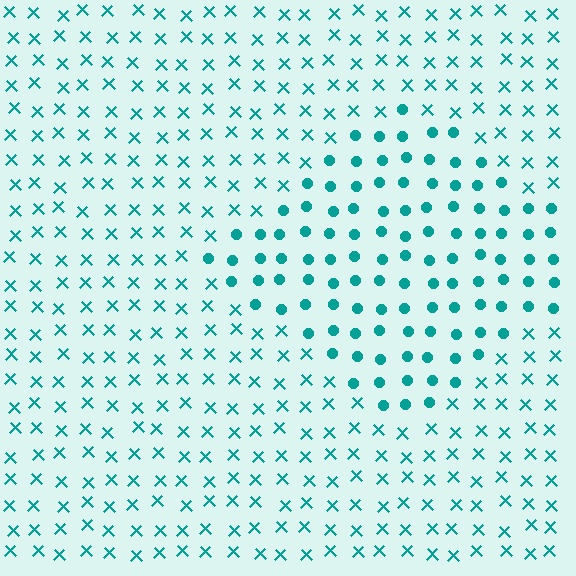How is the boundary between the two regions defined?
The boundary is defined by a change in element shape: circles inside vs. X marks outside. All elements share the same color and spacing.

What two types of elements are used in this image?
The image uses circles inside the diamond region and X marks outside it.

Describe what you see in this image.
The image is filled with small teal elements arranged in a uniform grid. A diamond-shaped region contains circles, while the surrounding area contains X marks. The boundary is defined purely by the change in element shape.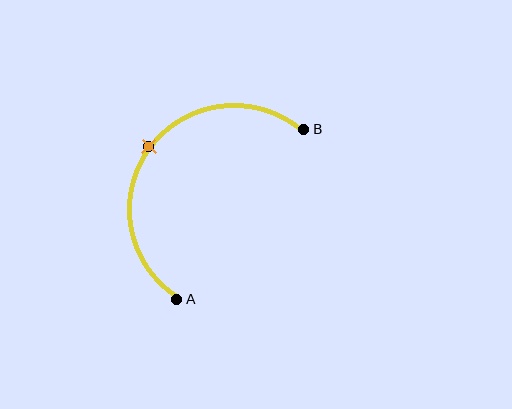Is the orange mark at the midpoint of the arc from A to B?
Yes. The orange mark lies on the arc at equal arc-length from both A and B — it is the arc midpoint.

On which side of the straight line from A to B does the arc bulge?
The arc bulges above and to the left of the straight line connecting A and B.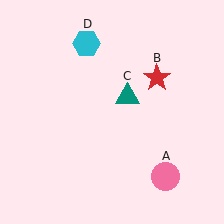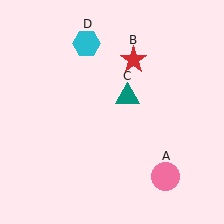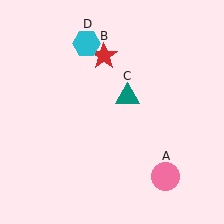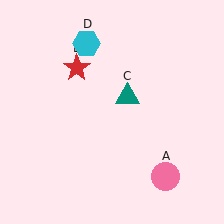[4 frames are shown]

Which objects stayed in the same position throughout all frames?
Pink circle (object A) and teal triangle (object C) and cyan hexagon (object D) remained stationary.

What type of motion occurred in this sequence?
The red star (object B) rotated counterclockwise around the center of the scene.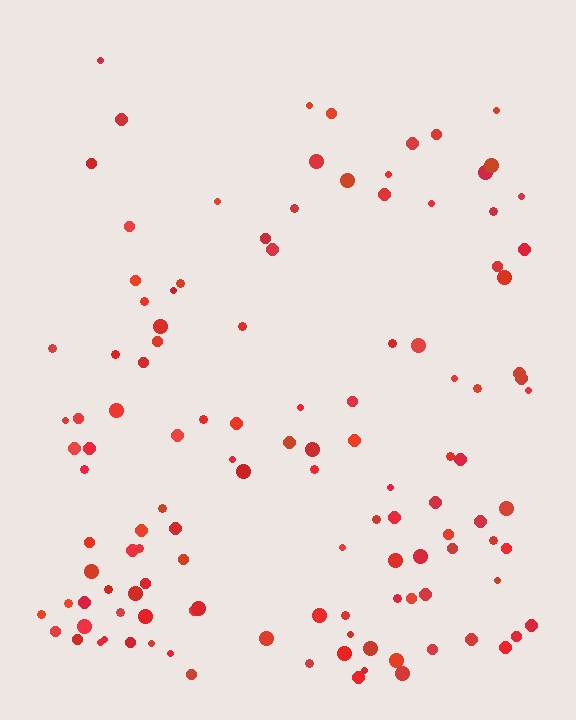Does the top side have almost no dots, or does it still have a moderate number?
Still a moderate number, just noticeably fewer than the bottom.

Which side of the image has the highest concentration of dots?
The bottom.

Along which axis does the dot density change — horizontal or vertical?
Vertical.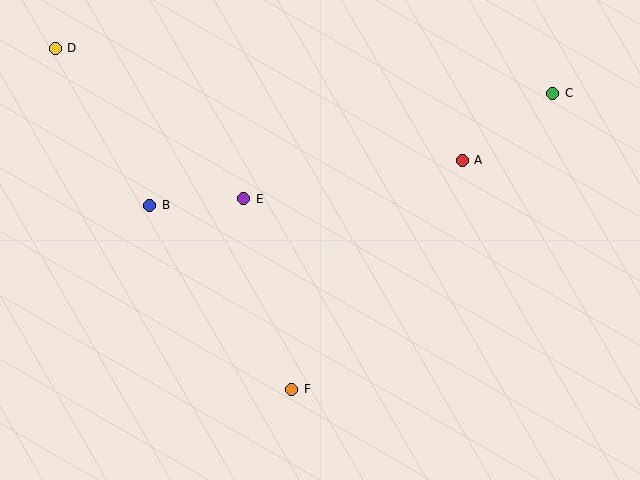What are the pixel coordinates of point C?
Point C is at (553, 93).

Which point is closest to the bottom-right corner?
Point F is closest to the bottom-right corner.